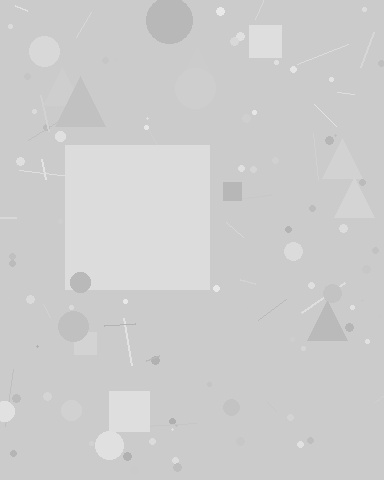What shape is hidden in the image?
A square is hidden in the image.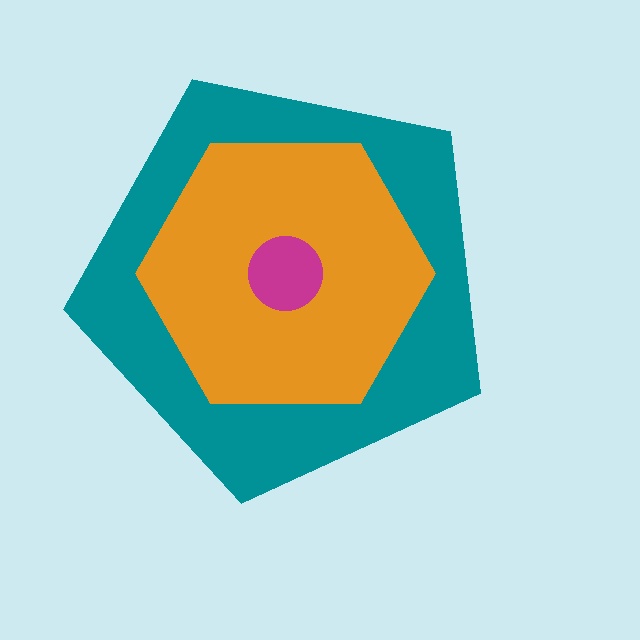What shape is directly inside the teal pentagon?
The orange hexagon.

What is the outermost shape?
The teal pentagon.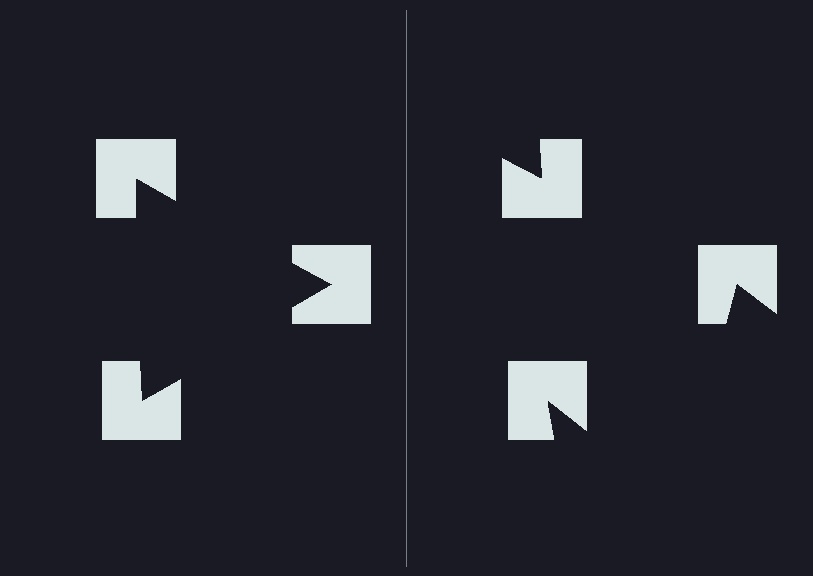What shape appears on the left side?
An illusory triangle.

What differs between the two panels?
The notched squares are positioned identically on both sides; only the wedge orientations differ. On the left they align to a triangle; on the right they are misaligned.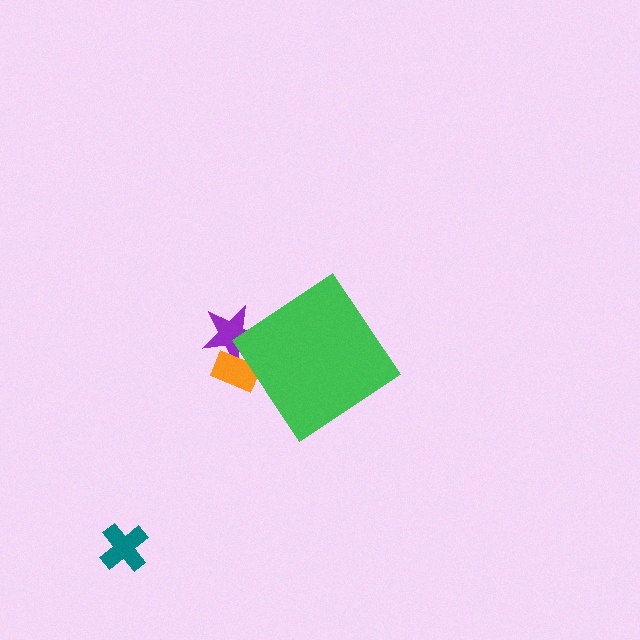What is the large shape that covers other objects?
A green diamond.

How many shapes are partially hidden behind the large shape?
2 shapes are partially hidden.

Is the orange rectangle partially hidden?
Yes, the orange rectangle is partially hidden behind the green diamond.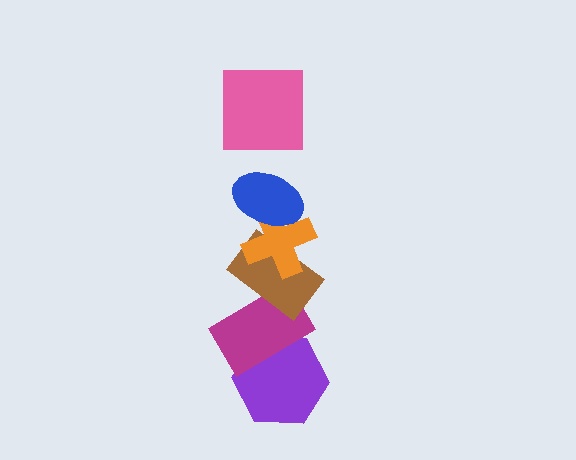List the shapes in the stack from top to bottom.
From top to bottom: the pink square, the blue ellipse, the orange cross, the brown rectangle, the magenta rectangle, the purple hexagon.